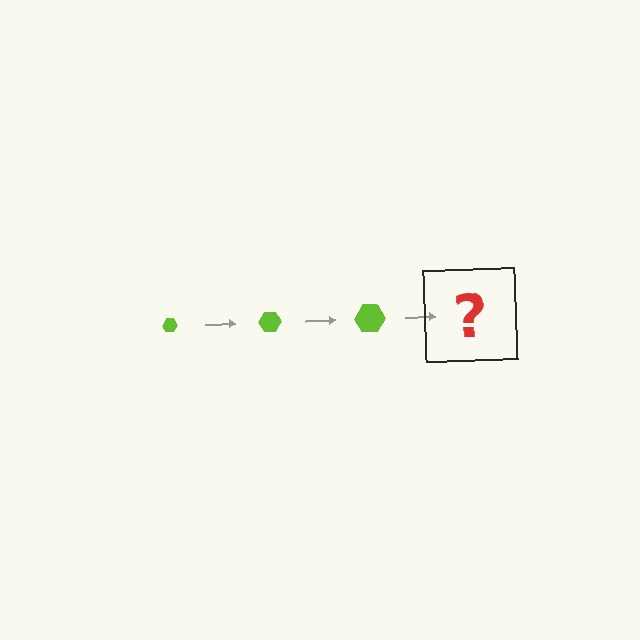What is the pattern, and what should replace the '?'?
The pattern is that the hexagon gets progressively larger each step. The '?' should be a lime hexagon, larger than the previous one.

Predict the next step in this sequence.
The next step is a lime hexagon, larger than the previous one.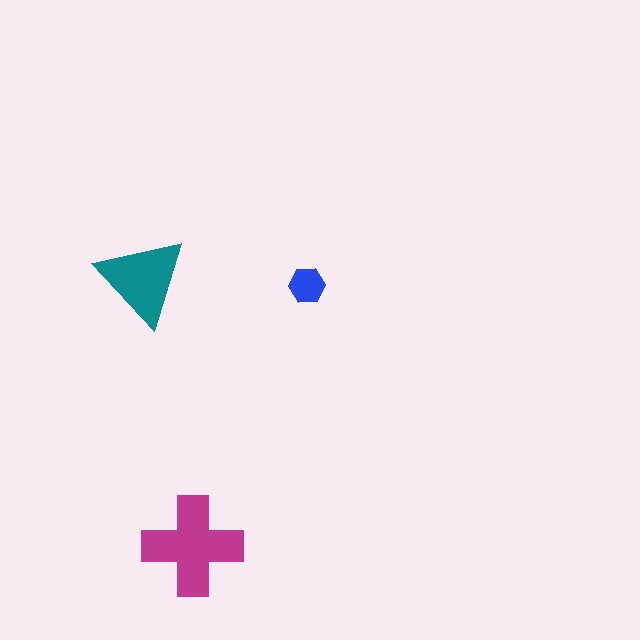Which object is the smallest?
The blue hexagon.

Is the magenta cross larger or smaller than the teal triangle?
Larger.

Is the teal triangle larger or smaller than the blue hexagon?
Larger.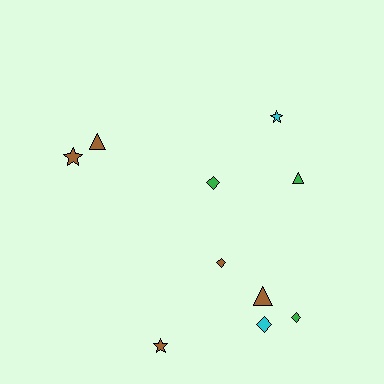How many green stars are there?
There are no green stars.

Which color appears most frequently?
Brown, with 5 objects.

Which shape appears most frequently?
Diamond, with 4 objects.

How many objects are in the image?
There are 10 objects.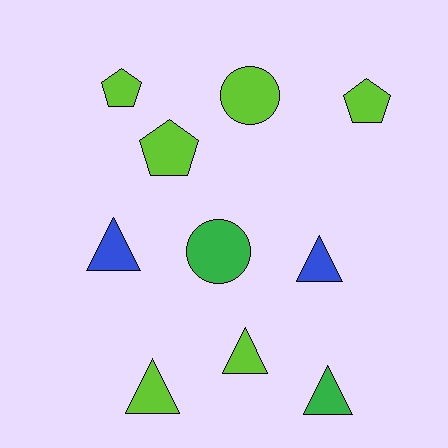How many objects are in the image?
There are 10 objects.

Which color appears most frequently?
Lime, with 6 objects.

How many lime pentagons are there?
There are 3 lime pentagons.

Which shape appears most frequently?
Triangle, with 5 objects.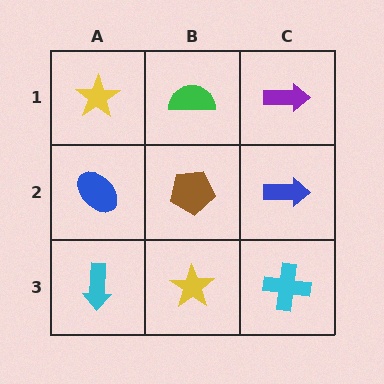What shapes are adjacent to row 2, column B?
A green semicircle (row 1, column B), a yellow star (row 3, column B), a blue ellipse (row 2, column A), a blue arrow (row 2, column C).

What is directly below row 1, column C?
A blue arrow.